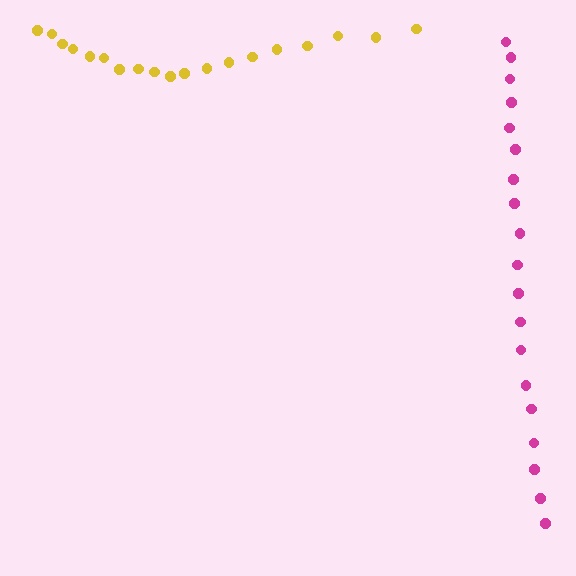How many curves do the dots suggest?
There are 2 distinct paths.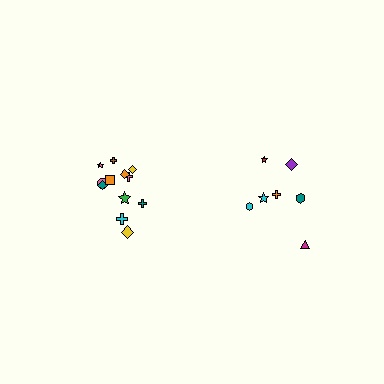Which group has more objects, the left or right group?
The left group.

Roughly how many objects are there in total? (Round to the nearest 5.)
Roughly 20 objects in total.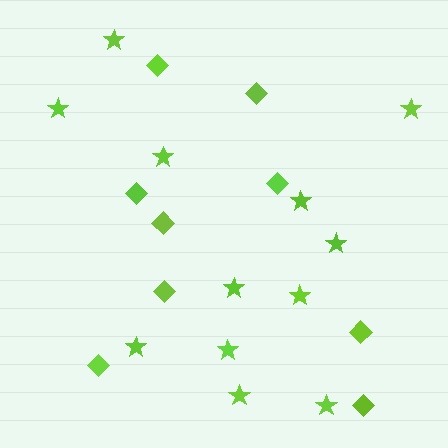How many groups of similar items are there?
There are 2 groups: one group of diamonds (9) and one group of stars (12).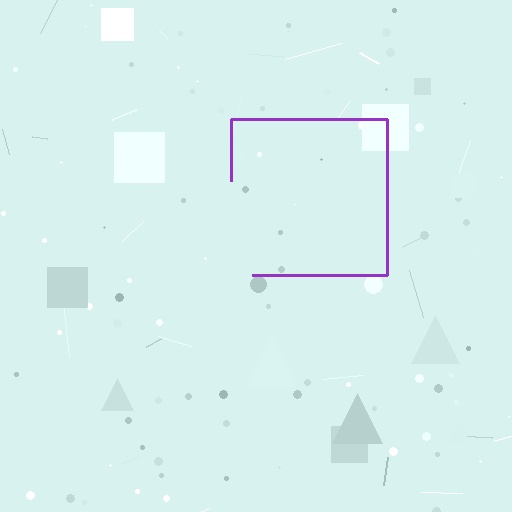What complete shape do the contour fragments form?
The contour fragments form a square.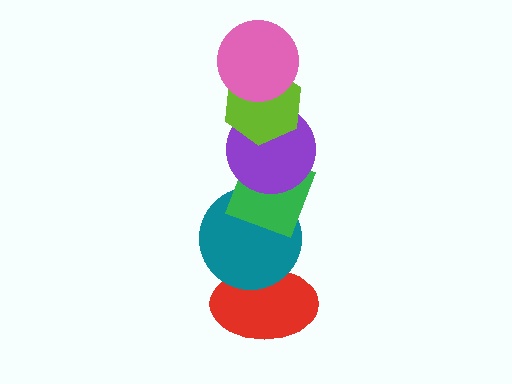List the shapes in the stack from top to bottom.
From top to bottom: the pink circle, the lime hexagon, the purple circle, the green diamond, the teal circle, the red ellipse.